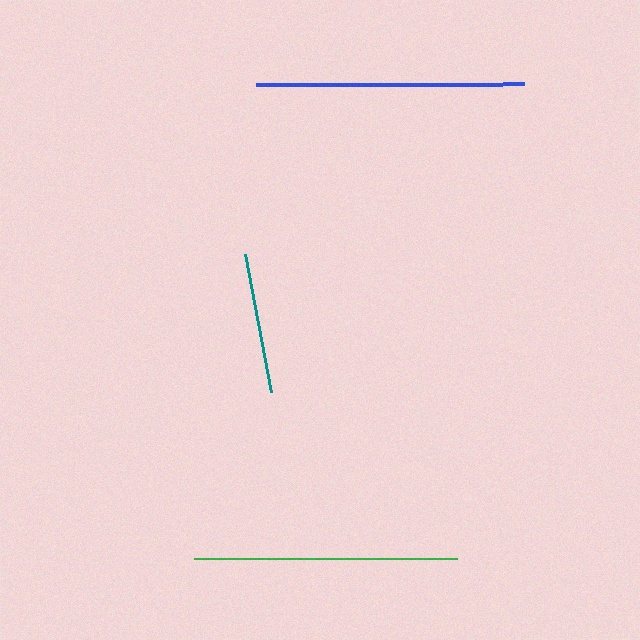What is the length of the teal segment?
The teal segment is approximately 141 pixels long.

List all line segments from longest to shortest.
From longest to shortest: blue, green, teal.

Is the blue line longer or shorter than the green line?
The blue line is longer than the green line.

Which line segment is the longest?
The blue line is the longest at approximately 268 pixels.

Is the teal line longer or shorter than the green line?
The green line is longer than the teal line.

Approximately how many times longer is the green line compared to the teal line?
The green line is approximately 1.9 times the length of the teal line.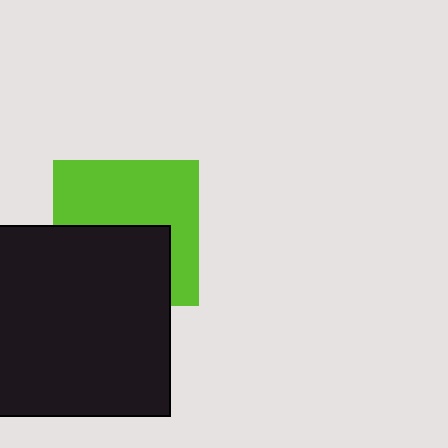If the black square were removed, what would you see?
You would see the complete lime square.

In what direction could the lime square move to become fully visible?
The lime square could move up. That would shift it out from behind the black square entirely.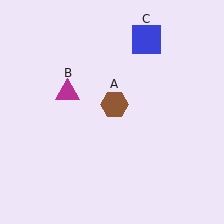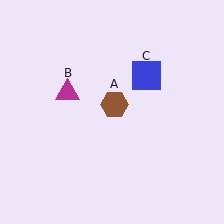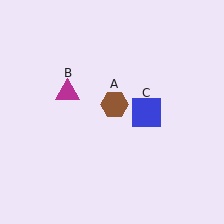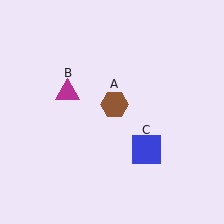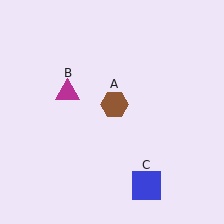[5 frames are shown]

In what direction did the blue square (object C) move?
The blue square (object C) moved down.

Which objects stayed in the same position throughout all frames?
Brown hexagon (object A) and magenta triangle (object B) remained stationary.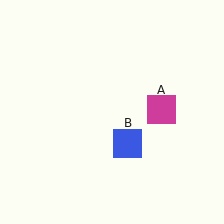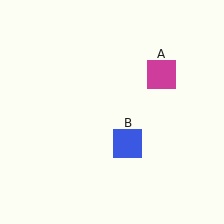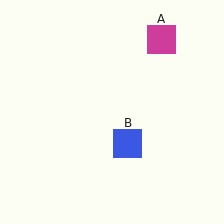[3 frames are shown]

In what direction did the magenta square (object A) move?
The magenta square (object A) moved up.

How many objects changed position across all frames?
1 object changed position: magenta square (object A).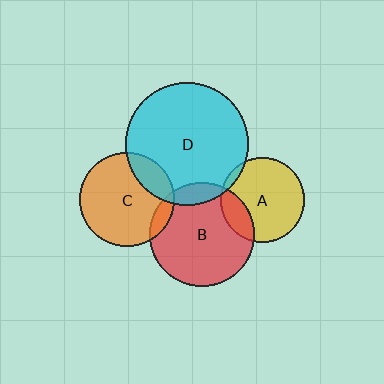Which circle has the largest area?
Circle D (cyan).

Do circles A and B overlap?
Yes.